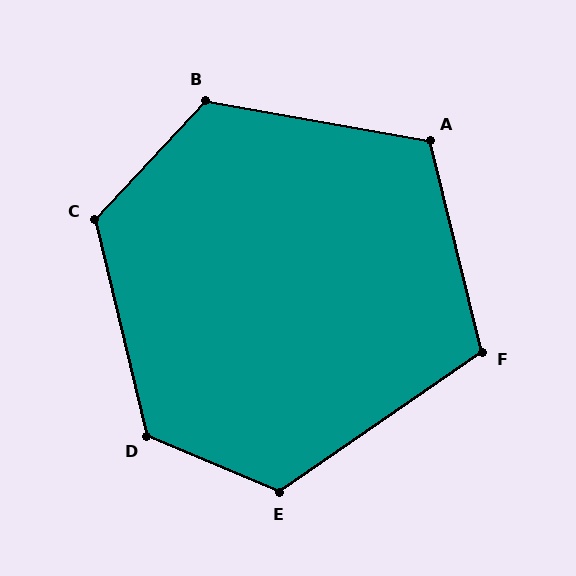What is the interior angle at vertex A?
Approximately 114 degrees (obtuse).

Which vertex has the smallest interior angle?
F, at approximately 111 degrees.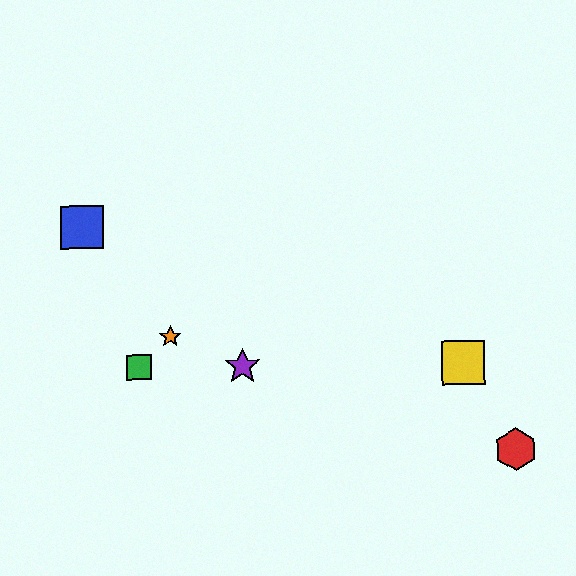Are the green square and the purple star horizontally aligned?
Yes, both are at y≈368.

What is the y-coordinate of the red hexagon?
The red hexagon is at y≈449.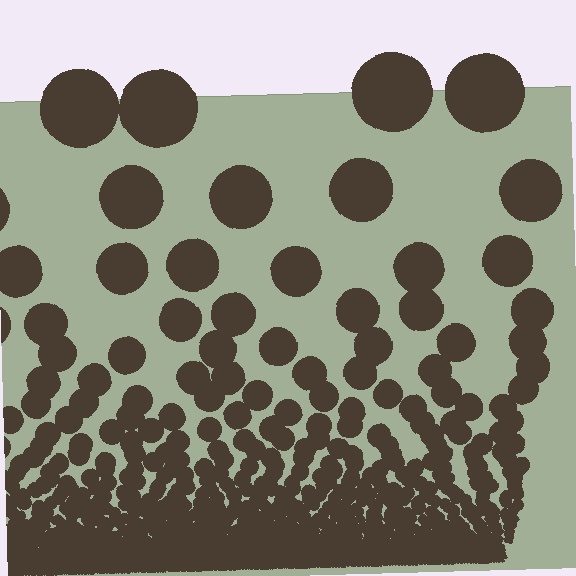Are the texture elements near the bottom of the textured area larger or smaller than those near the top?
Smaller. The gradient is inverted — elements near the bottom are smaller and denser.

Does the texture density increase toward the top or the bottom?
Density increases toward the bottom.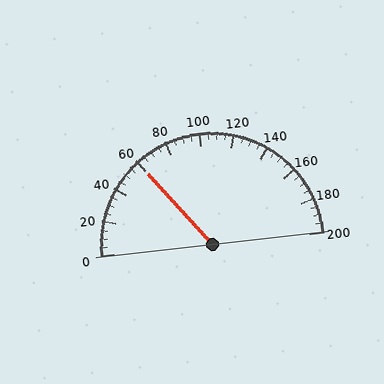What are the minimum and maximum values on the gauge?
The gauge ranges from 0 to 200.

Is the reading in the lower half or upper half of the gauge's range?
The reading is in the lower half of the range (0 to 200).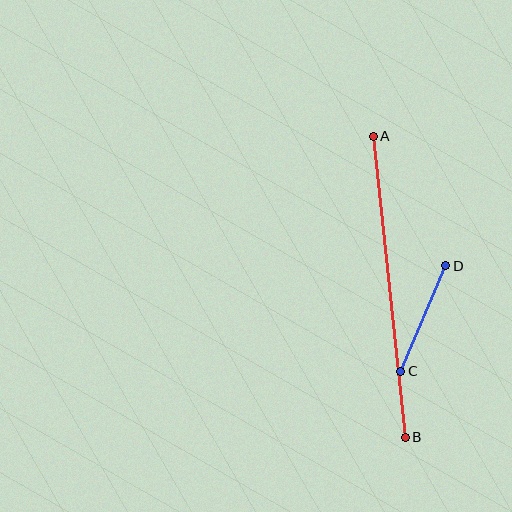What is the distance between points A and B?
The distance is approximately 303 pixels.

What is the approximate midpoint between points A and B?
The midpoint is at approximately (389, 287) pixels.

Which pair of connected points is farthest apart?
Points A and B are farthest apart.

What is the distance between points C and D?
The distance is approximately 114 pixels.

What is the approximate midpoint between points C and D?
The midpoint is at approximately (423, 318) pixels.